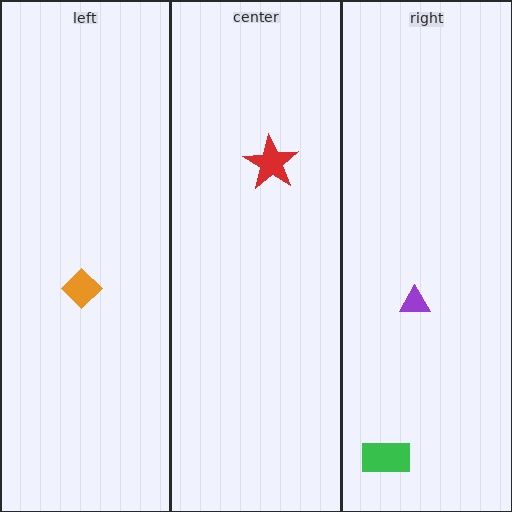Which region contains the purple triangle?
The right region.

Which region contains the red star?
The center region.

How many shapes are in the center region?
1.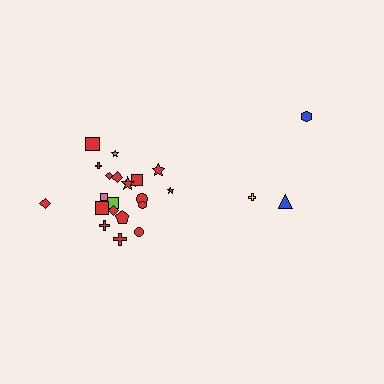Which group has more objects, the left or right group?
The left group.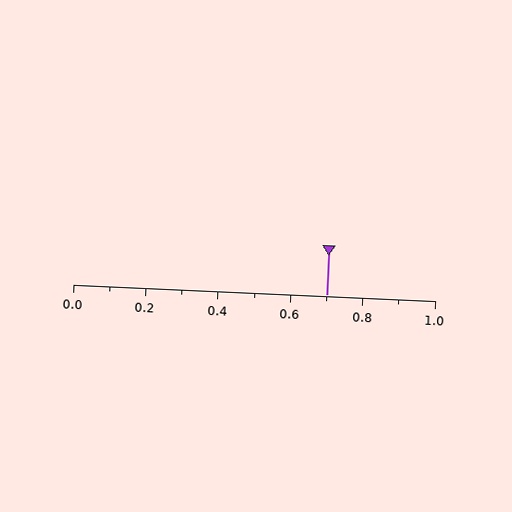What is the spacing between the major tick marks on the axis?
The major ticks are spaced 0.2 apart.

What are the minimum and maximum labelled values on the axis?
The axis runs from 0.0 to 1.0.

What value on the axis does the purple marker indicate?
The marker indicates approximately 0.7.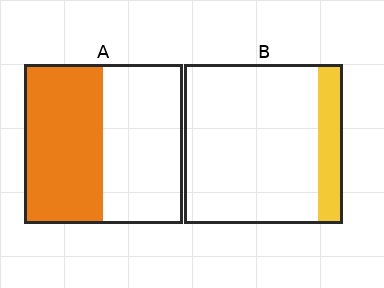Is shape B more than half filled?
No.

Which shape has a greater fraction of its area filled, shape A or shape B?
Shape A.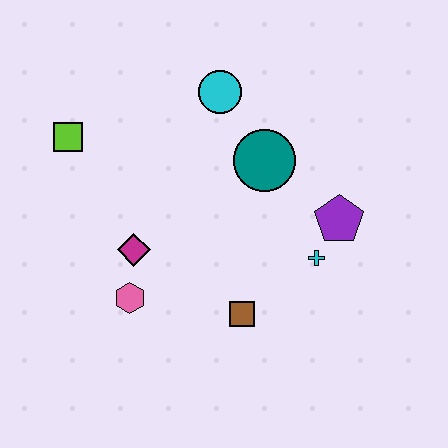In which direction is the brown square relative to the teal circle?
The brown square is below the teal circle.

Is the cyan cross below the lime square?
Yes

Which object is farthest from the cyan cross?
The lime square is farthest from the cyan cross.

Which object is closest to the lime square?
The magenta diamond is closest to the lime square.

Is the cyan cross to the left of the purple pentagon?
Yes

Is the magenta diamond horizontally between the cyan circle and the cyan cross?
No